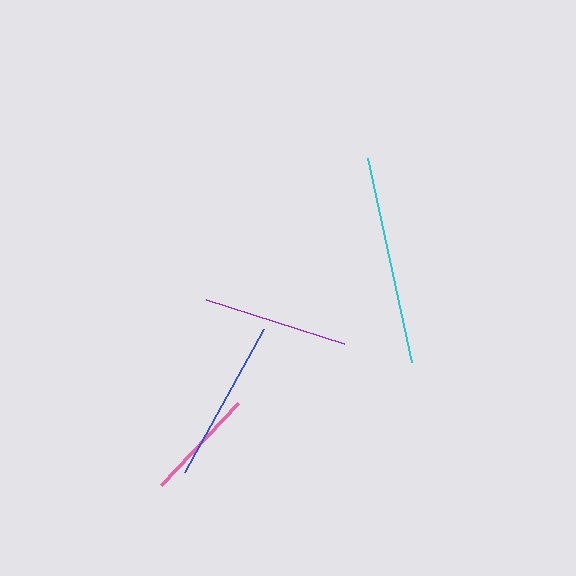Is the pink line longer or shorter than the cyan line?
The cyan line is longer than the pink line.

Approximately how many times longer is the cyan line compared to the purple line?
The cyan line is approximately 1.4 times the length of the purple line.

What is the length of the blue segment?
The blue segment is approximately 164 pixels long.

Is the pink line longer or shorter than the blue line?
The blue line is longer than the pink line.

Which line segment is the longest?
The cyan line is the longest at approximately 209 pixels.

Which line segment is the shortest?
The pink line is the shortest at approximately 113 pixels.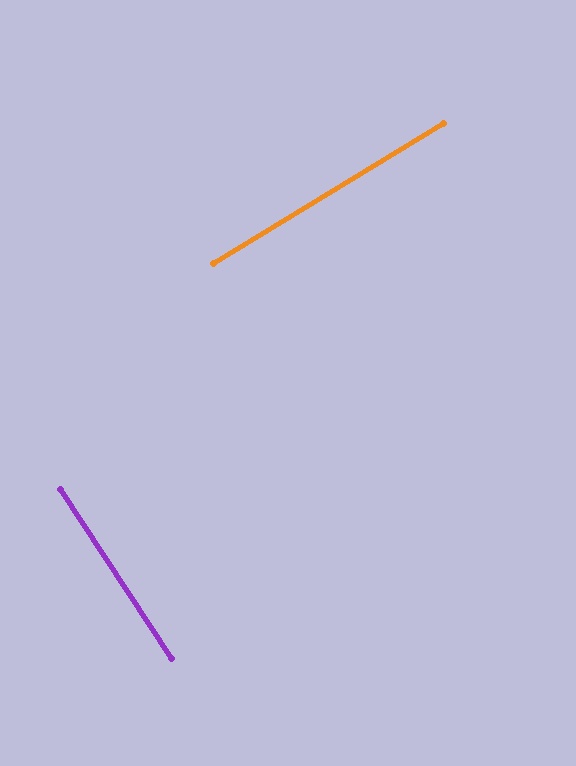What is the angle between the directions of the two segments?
Approximately 88 degrees.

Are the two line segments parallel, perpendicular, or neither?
Perpendicular — they meet at approximately 88°.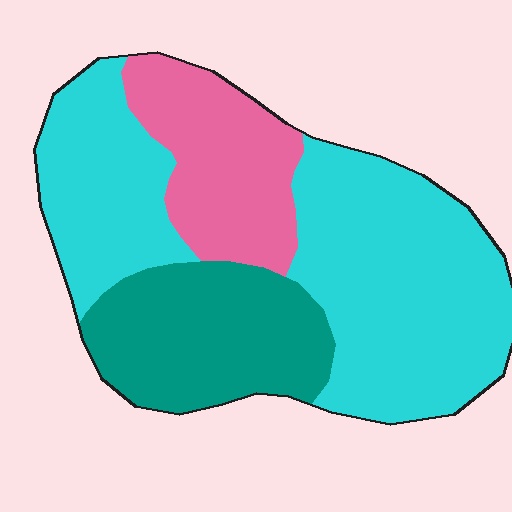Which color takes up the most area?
Cyan, at roughly 55%.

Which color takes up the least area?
Pink, at roughly 20%.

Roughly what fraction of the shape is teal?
Teal takes up about one quarter (1/4) of the shape.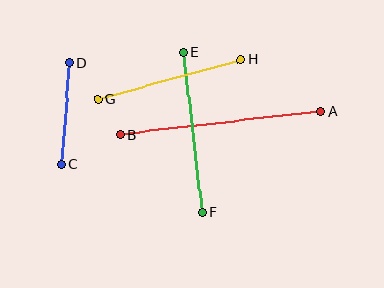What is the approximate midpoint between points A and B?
The midpoint is at approximately (220, 123) pixels.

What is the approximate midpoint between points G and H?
The midpoint is at approximately (169, 79) pixels.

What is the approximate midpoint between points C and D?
The midpoint is at approximately (65, 114) pixels.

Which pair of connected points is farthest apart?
Points A and B are farthest apart.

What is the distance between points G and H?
The distance is approximately 148 pixels.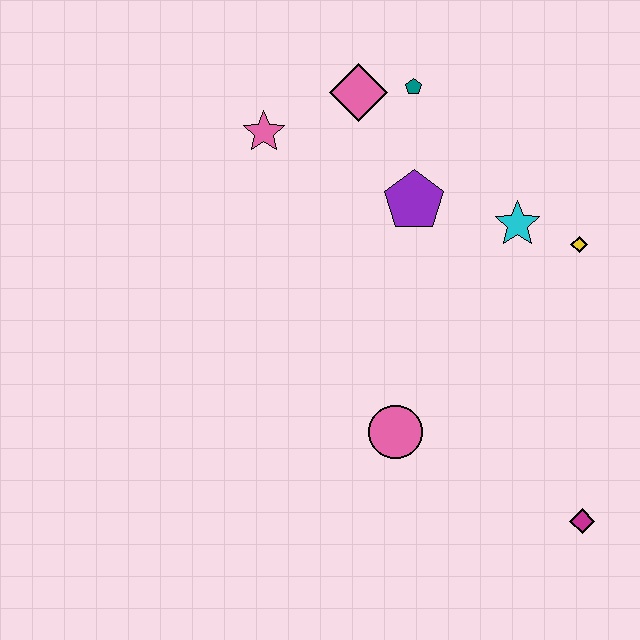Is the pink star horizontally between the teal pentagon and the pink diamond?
No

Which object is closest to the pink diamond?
The teal pentagon is closest to the pink diamond.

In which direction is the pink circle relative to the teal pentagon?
The pink circle is below the teal pentagon.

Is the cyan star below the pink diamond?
Yes